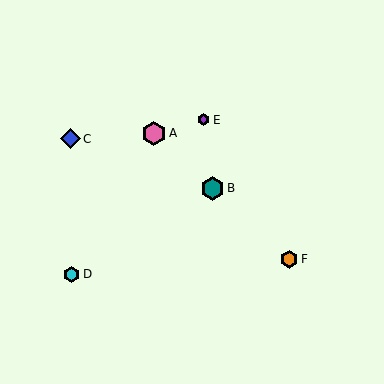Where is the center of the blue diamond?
The center of the blue diamond is at (71, 139).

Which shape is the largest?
The pink hexagon (labeled A) is the largest.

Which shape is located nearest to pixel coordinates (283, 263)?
The orange hexagon (labeled F) at (289, 259) is nearest to that location.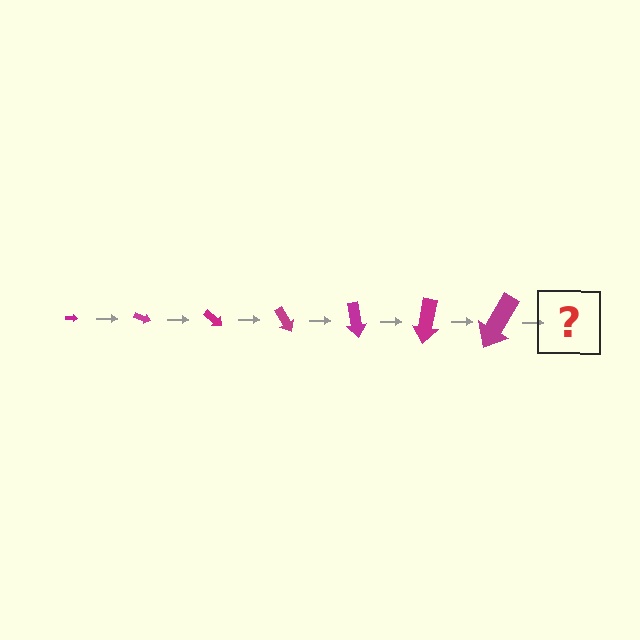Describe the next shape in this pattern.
It should be an arrow, larger than the previous one and rotated 140 degrees from the start.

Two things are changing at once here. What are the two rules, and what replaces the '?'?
The two rules are that the arrow grows larger each step and it rotates 20 degrees each step. The '?' should be an arrow, larger than the previous one and rotated 140 degrees from the start.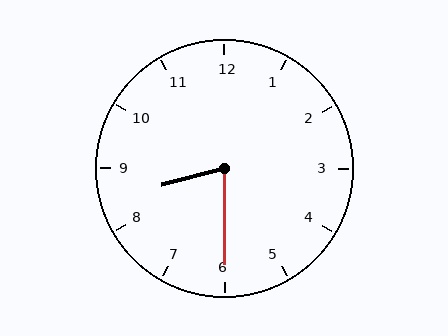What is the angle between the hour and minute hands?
Approximately 75 degrees.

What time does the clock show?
8:30.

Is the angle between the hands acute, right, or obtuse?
It is acute.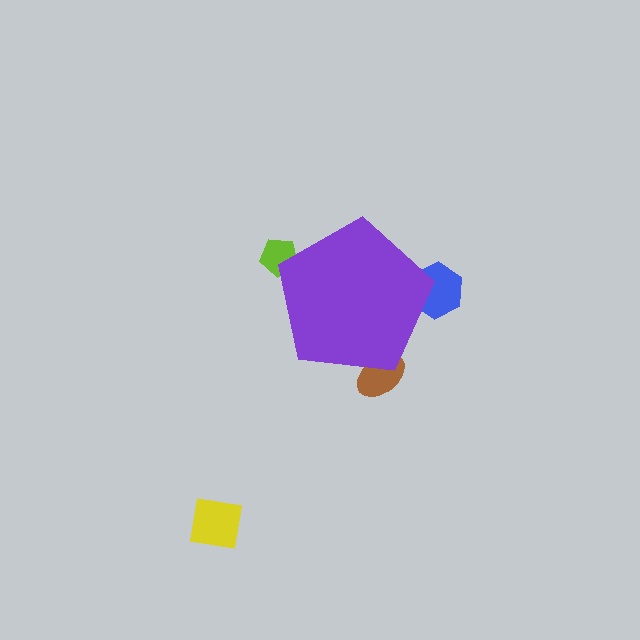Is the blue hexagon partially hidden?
Yes, the blue hexagon is partially hidden behind the purple pentagon.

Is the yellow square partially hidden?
No, the yellow square is fully visible.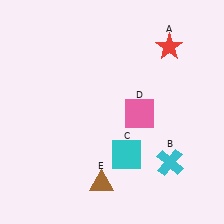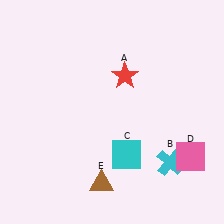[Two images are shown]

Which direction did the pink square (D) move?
The pink square (D) moved right.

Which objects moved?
The objects that moved are: the red star (A), the pink square (D).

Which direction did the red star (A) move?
The red star (A) moved left.